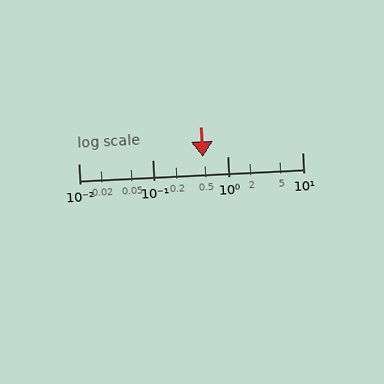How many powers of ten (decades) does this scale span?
The scale spans 3 decades, from 0.01 to 10.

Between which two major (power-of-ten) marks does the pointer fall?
The pointer is between 0.1 and 1.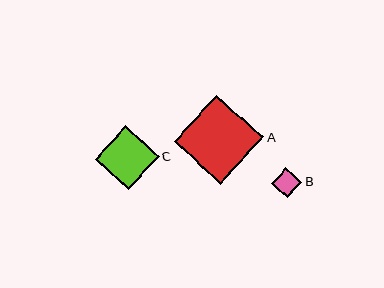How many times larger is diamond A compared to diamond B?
Diamond A is approximately 3.0 times the size of diamond B.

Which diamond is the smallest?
Diamond B is the smallest with a size of approximately 30 pixels.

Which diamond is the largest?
Diamond A is the largest with a size of approximately 90 pixels.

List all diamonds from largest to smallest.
From largest to smallest: A, C, B.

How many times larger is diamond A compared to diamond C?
Diamond A is approximately 1.4 times the size of diamond C.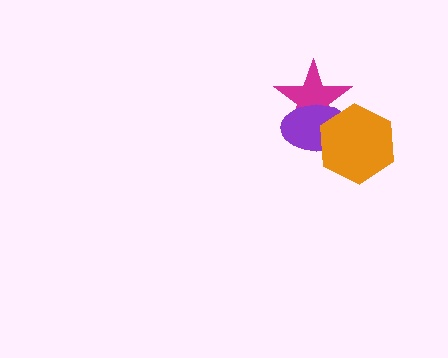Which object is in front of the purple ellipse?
The orange hexagon is in front of the purple ellipse.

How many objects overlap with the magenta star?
2 objects overlap with the magenta star.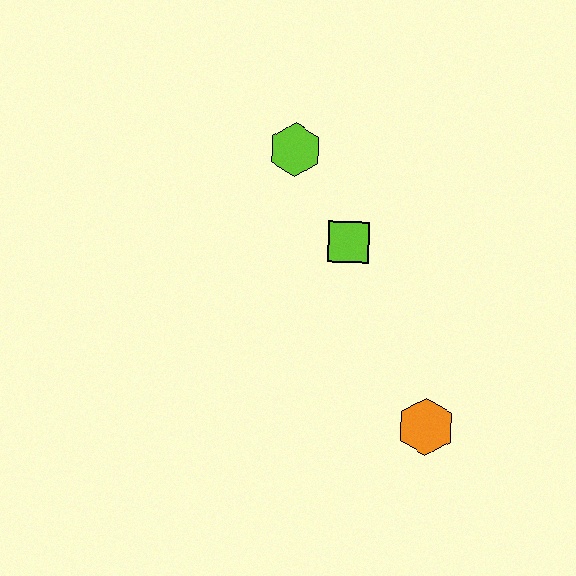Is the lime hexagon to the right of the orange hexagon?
No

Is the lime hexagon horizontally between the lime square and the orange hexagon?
No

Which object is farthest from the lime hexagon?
The orange hexagon is farthest from the lime hexagon.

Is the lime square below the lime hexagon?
Yes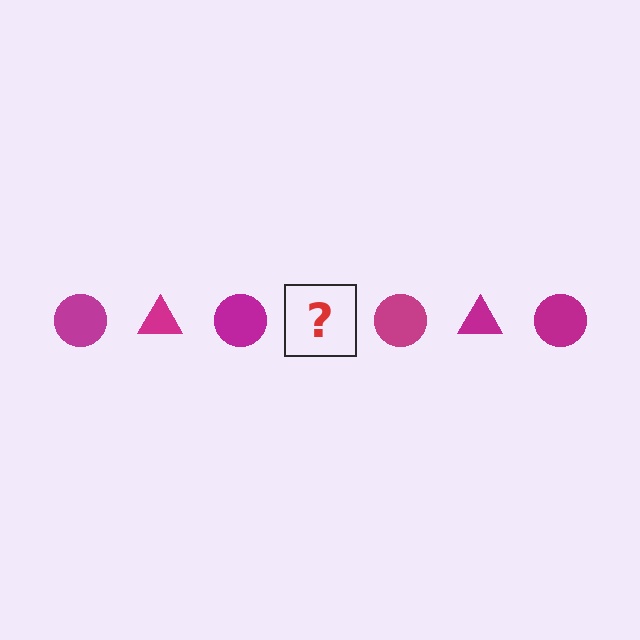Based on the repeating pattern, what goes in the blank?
The blank should be a magenta triangle.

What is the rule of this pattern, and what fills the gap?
The rule is that the pattern cycles through circle, triangle shapes in magenta. The gap should be filled with a magenta triangle.